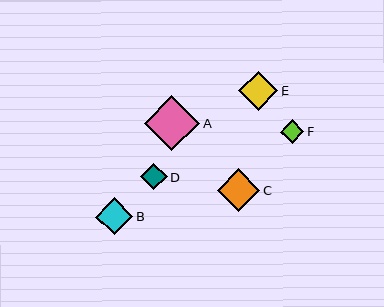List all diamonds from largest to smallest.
From largest to smallest: A, C, E, B, D, F.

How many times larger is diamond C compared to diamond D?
Diamond C is approximately 1.6 times the size of diamond D.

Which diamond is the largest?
Diamond A is the largest with a size of approximately 55 pixels.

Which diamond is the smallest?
Diamond F is the smallest with a size of approximately 23 pixels.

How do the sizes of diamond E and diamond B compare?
Diamond E and diamond B are approximately the same size.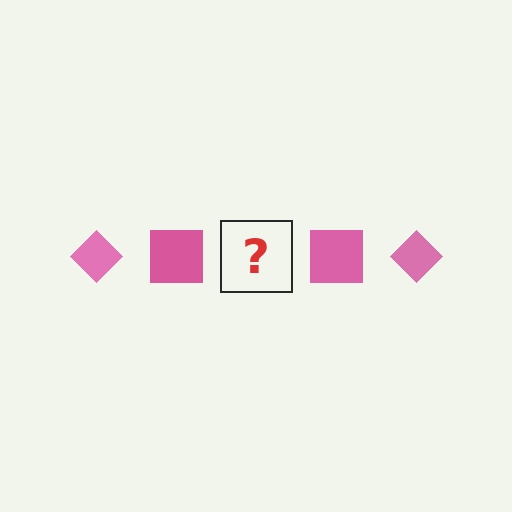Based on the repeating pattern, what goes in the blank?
The blank should be a pink diamond.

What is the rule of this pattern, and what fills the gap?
The rule is that the pattern cycles through diamond, square shapes in pink. The gap should be filled with a pink diamond.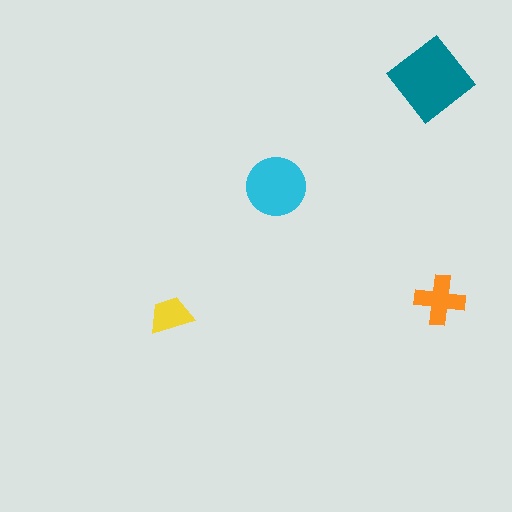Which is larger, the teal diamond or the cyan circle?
The teal diamond.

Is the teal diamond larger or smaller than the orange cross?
Larger.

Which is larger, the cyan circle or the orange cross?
The cyan circle.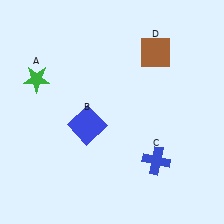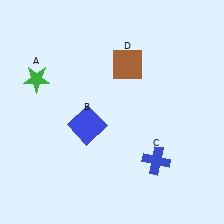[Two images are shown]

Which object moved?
The brown square (D) moved left.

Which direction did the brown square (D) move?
The brown square (D) moved left.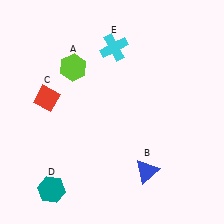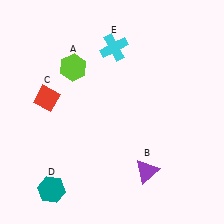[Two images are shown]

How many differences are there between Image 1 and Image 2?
There is 1 difference between the two images.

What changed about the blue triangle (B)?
In Image 1, B is blue. In Image 2, it changed to purple.